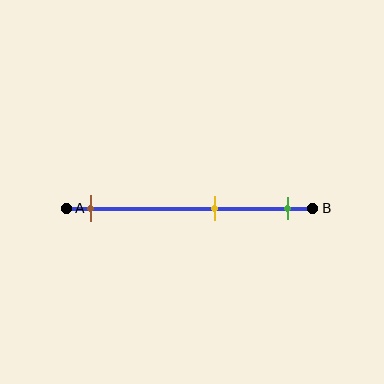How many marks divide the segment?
There are 3 marks dividing the segment.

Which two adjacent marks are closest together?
The yellow and green marks are the closest adjacent pair.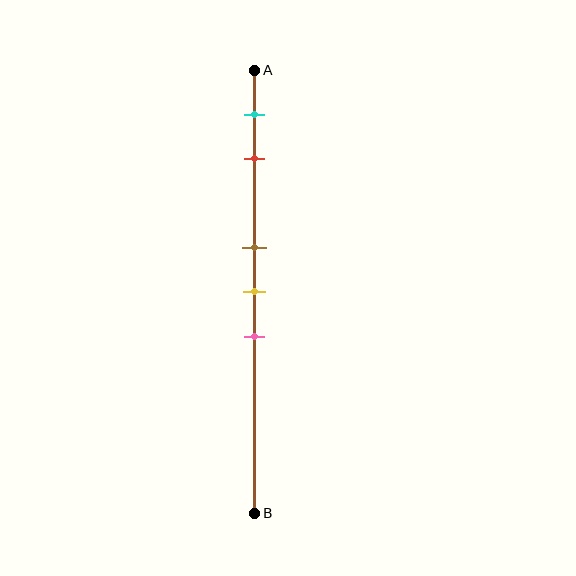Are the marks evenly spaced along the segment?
No, the marks are not evenly spaced.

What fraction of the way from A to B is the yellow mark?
The yellow mark is approximately 50% (0.5) of the way from A to B.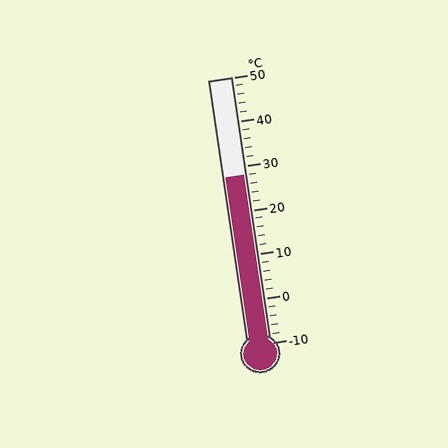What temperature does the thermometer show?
The thermometer shows approximately 28°C.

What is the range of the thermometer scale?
The thermometer scale ranges from -10°C to 50°C.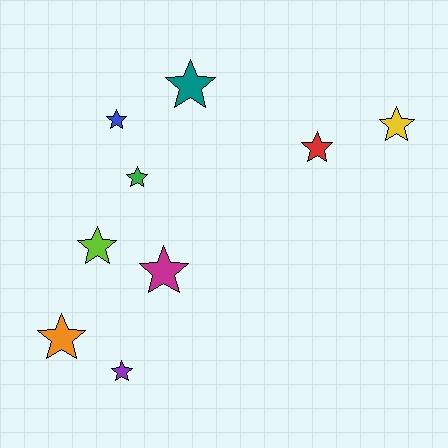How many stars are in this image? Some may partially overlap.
There are 9 stars.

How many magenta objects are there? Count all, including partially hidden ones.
There is 1 magenta object.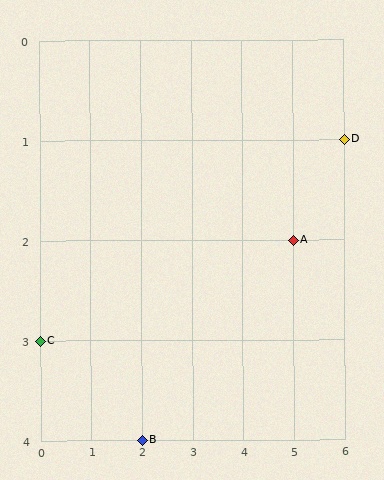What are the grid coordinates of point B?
Point B is at grid coordinates (2, 4).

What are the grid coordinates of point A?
Point A is at grid coordinates (5, 2).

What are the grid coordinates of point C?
Point C is at grid coordinates (0, 3).